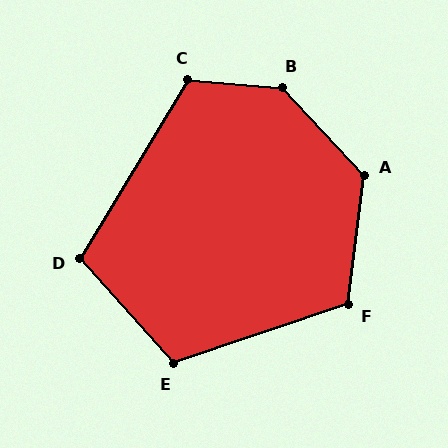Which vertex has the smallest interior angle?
D, at approximately 107 degrees.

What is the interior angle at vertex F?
Approximately 116 degrees (obtuse).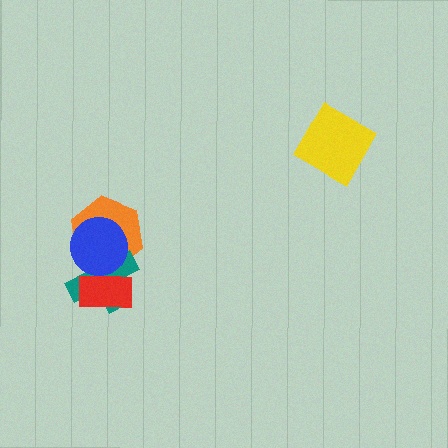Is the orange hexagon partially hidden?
Yes, it is partially covered by another shape.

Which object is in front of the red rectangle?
The blue circle is in front of the red rectangle.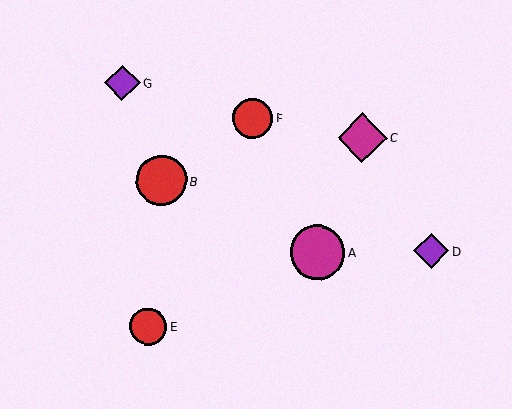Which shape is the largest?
The magenta circle (labeled A) is the largest.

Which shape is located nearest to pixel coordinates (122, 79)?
The purple diamond (labeled G) at (122, 83) is nearest to that location.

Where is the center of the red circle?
The center of the red circle is at (253, 118).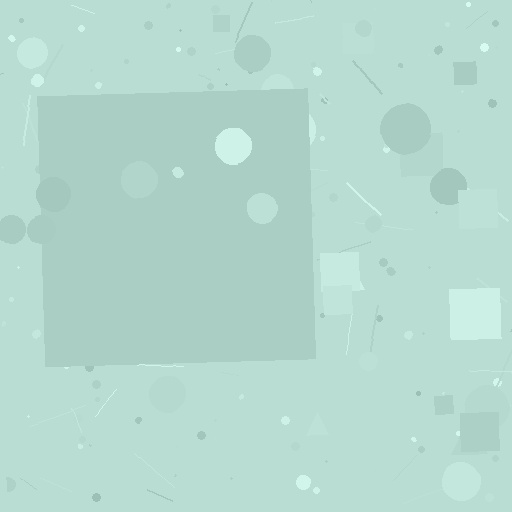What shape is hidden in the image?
A square is hidden in the image.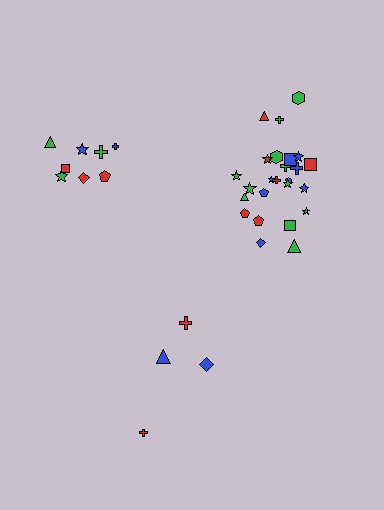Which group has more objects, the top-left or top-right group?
The top-right group.